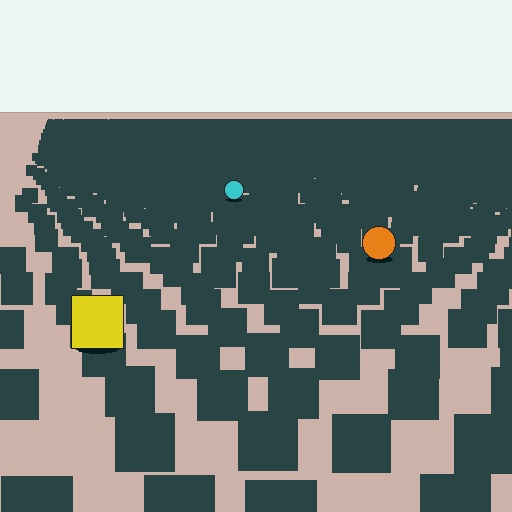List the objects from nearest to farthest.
From nearest to farthest: the yellow square, the orange circle, the cyan circle.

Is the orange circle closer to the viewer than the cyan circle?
Yes. The orange circle is closer — you can tell from the texture gradient: the ground texture is coarser near it.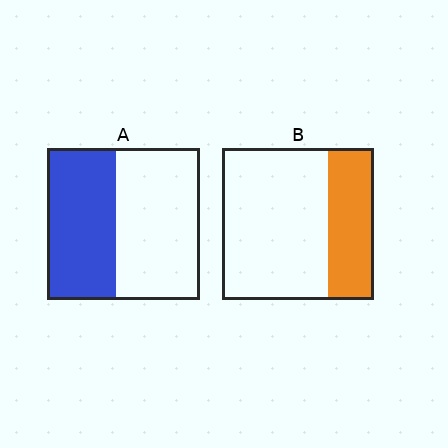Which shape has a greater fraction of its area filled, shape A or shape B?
Shape A.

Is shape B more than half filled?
No.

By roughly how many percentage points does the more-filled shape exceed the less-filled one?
By roughly 15 percentage points (A over B).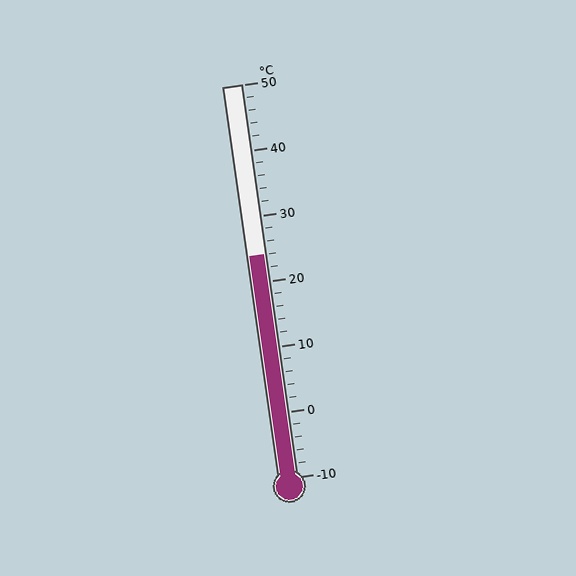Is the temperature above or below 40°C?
The temperature is below 40°C.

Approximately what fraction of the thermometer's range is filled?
The thermometer is filled to approximately 55% of its range.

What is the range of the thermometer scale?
The thermometer scale ranges from -10°C to 50°C.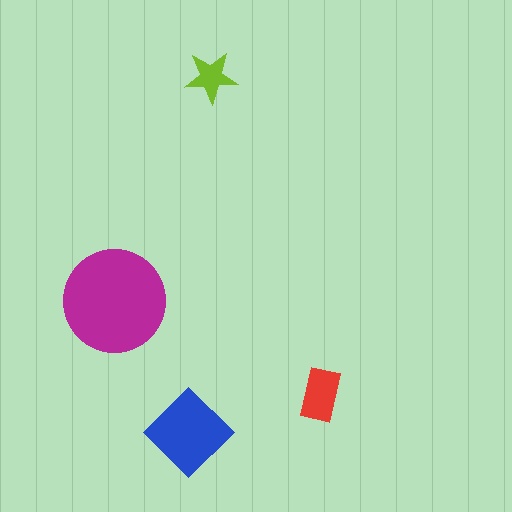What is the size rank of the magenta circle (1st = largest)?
1st.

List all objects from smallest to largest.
The lime star, the red rectangle, the blue diamond, the magenta circle.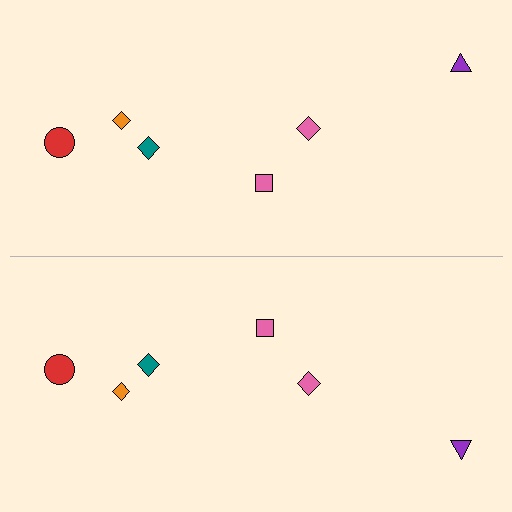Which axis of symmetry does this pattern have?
The pattern has a horizontal axis of symmetry running through the center of the image.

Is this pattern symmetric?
Yes, this pattern has bilateral (reflection) symmetry.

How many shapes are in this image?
There are 12 shapes in this image.